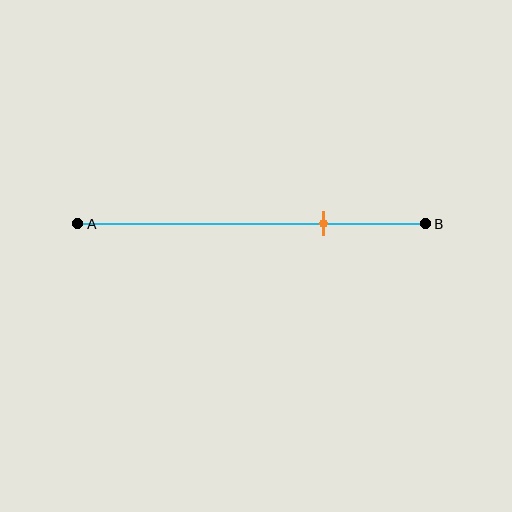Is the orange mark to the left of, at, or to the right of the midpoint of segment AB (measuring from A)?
The orange mark is to the right of the midpoint of segment AB.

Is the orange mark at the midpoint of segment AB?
No, the mark is at about 70% from A, not at the 50% midpoint.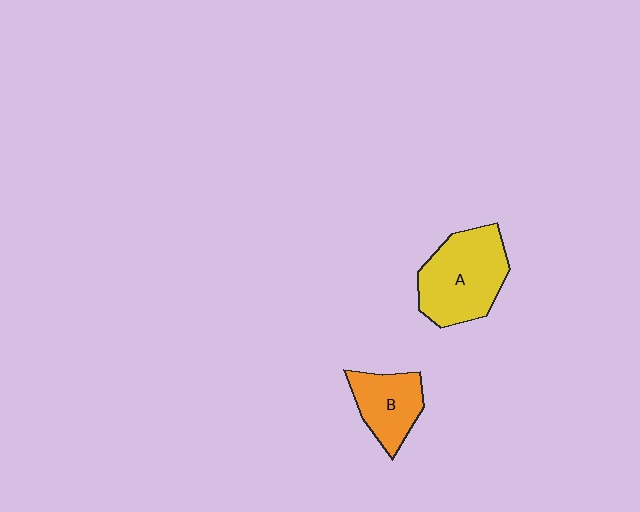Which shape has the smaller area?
Shape B (orange).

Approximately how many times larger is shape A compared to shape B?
Approximately 1.6 times.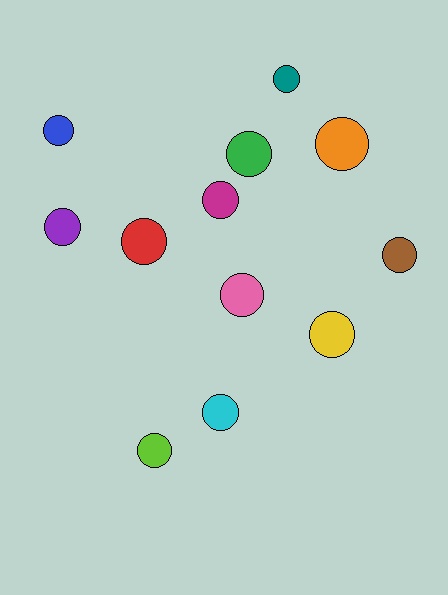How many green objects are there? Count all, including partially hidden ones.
There is 1 green object.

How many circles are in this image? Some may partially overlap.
There are 12 circles.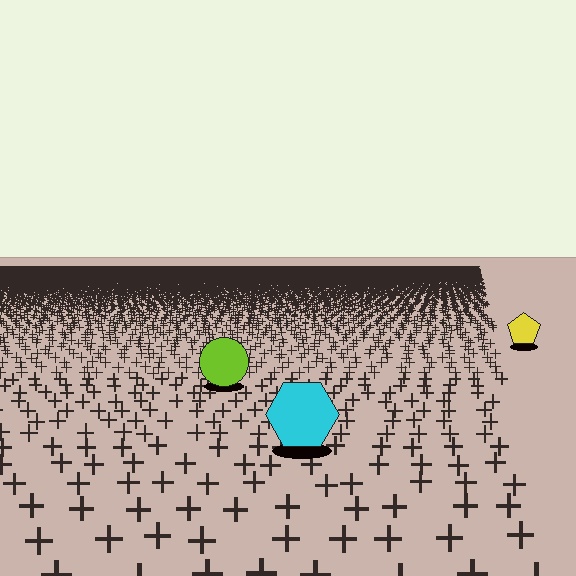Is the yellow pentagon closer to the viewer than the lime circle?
No. The lime circle is closer — you can tell from the texture gradient: the ground texture is coarser near it.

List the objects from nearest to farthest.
From nearest to farthest: the cyan hexagon, the lime circle, the yellow pentagon.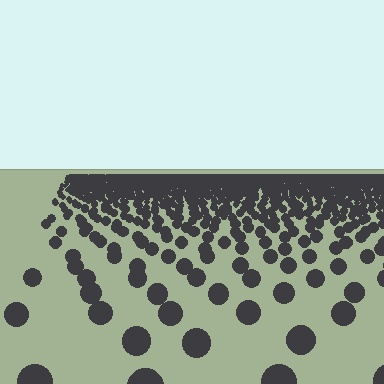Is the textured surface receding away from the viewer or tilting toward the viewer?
The surface is receding away from the viewer. Texture elements get smaller and denser toward the top.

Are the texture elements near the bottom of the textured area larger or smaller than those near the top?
Larger. Near the bottom, elements are closer to the viewer and appear at a bigger on-screen size.